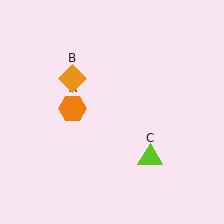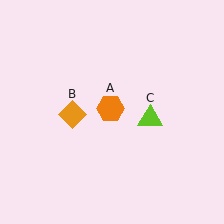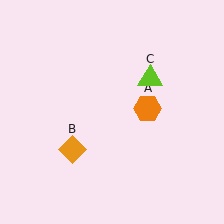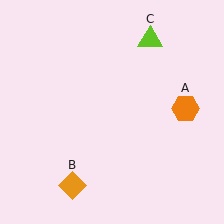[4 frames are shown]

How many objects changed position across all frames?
3 objects changed position: orange hexagon (object A), orange diamond (object B), lime triangle (object C).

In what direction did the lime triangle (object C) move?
The lime triangle (object C) moved up.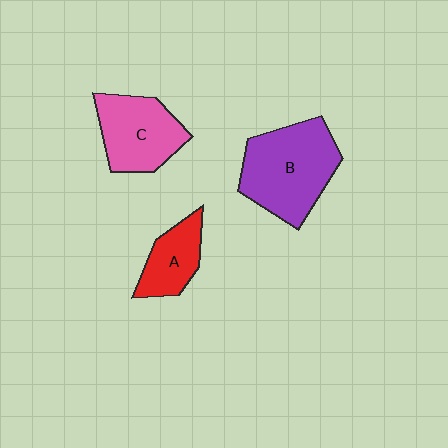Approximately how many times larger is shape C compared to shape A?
Approximately 1.5 times.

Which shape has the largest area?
Shape B (purple).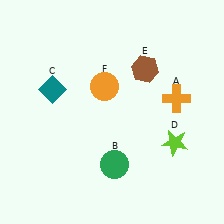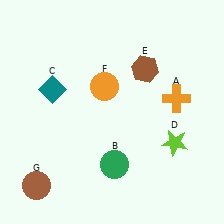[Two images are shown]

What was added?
A brown circle (G) was added in Image 2.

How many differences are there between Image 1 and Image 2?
There is 1 difference between the two images.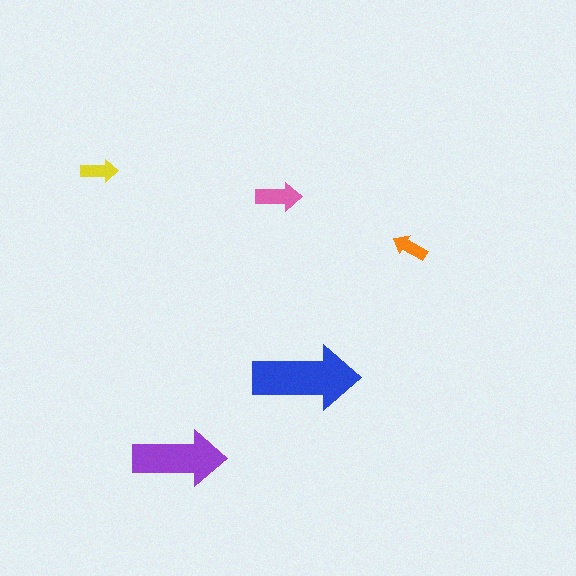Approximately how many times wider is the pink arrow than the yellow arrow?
About 1.5 times wider.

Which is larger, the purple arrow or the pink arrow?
The purple one.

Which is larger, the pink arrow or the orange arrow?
The pink one.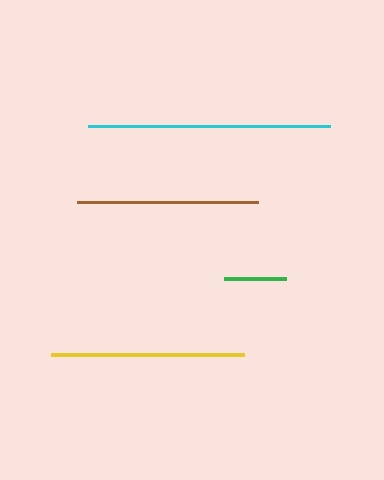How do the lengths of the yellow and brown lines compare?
The yellow and brown lines are approximately the same length.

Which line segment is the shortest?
The green line is the shortest at approximately 62 pixels.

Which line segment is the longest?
The cyan line is the longest at approximately 242 pixels.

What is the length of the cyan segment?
The cyan segment is approximately 242 pixels long.